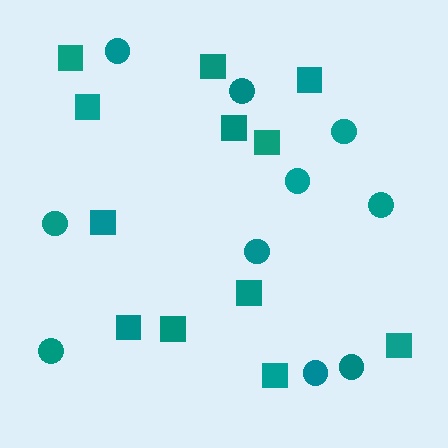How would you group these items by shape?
There are 2 groups: one group of squares (12) and one group of circles (10).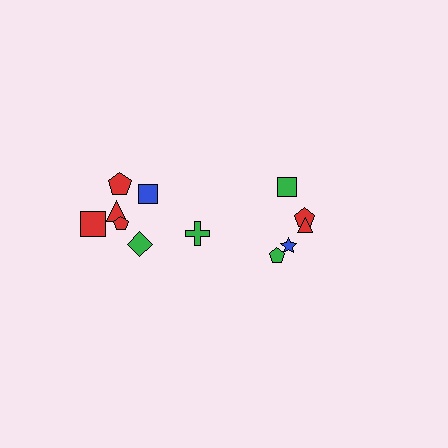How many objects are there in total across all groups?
There are 12 objects.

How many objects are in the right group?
There are 5 objects.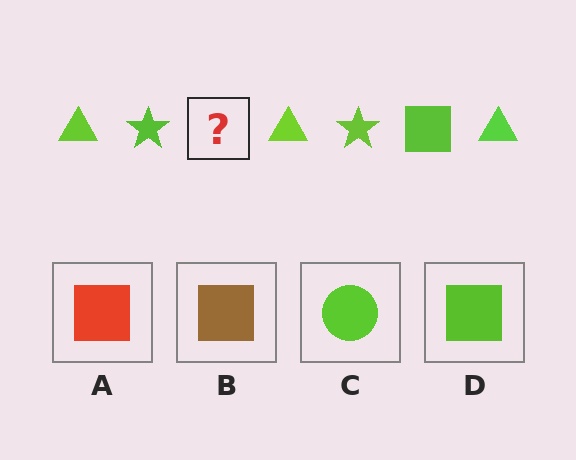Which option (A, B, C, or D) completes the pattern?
D.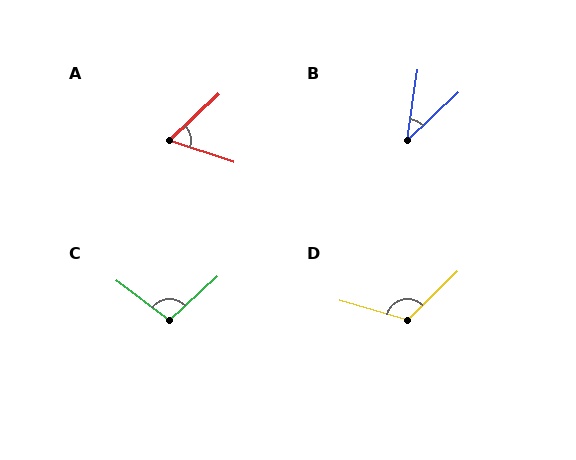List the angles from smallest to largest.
B (38°), A (61°), C (101°), D (120°).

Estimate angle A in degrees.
Approximately 61 degrees.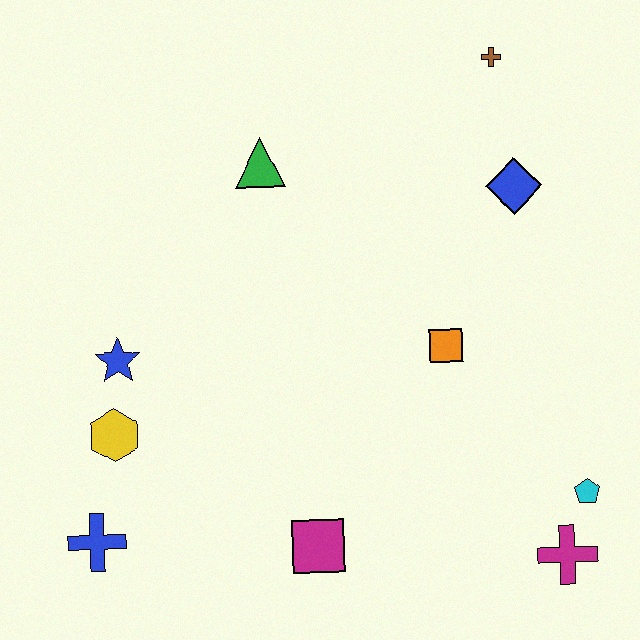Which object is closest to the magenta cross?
The cyan pentagon is closest to the magenta cross.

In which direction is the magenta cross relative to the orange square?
The magenta cross is below the orange square.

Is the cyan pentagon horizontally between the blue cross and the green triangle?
No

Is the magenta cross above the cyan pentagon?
No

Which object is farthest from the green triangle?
The magenta cross is farthest from the green triangle.